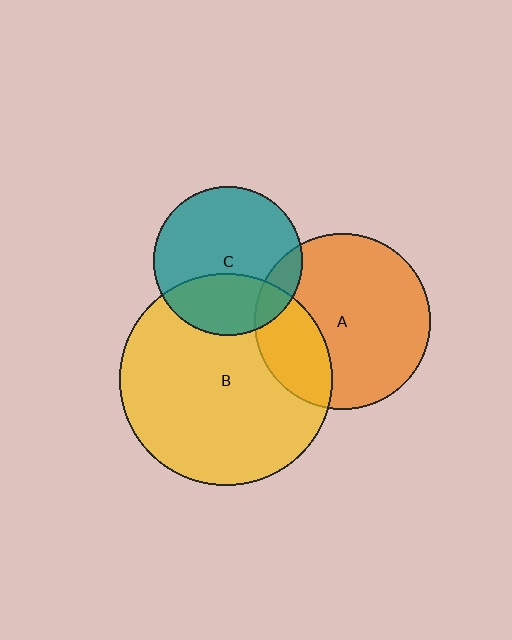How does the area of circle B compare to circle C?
Approximately 2.0 times.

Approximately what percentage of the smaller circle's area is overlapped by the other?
Approximately 25%.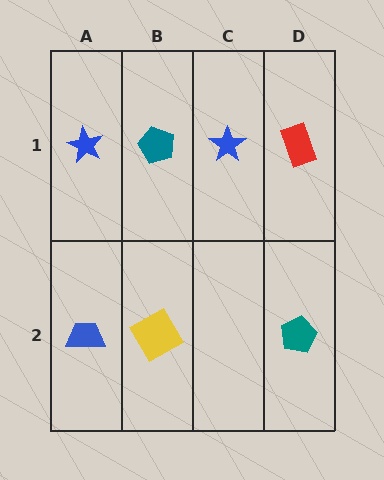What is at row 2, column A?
A blue trapezoid.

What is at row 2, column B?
A yellow diamond.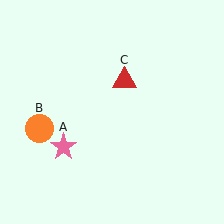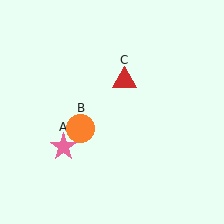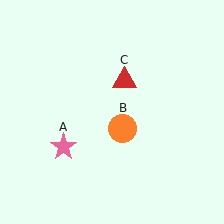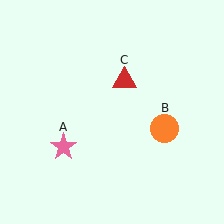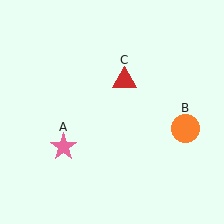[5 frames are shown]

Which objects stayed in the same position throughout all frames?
Pink star (object A) and red triangle (object C) remained stationary.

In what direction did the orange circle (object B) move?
The orange circle (object B) moved right.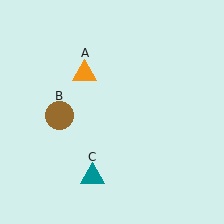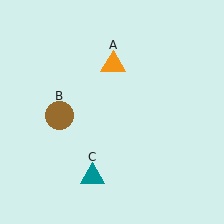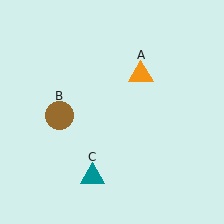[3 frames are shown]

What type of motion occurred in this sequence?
The orange triangle (object A) rotated clockwise around the center of the scene.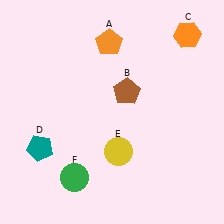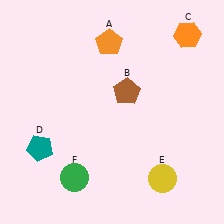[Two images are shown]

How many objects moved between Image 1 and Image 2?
1 object moved between the two images.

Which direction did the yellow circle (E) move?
The yellow circle (E) moved right.